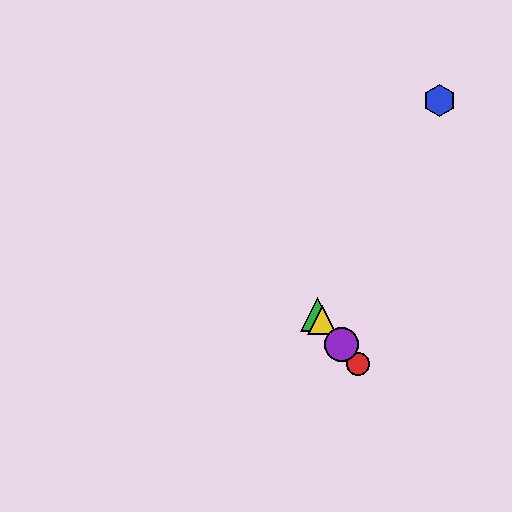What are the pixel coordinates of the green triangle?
The green triangle is at (317, 314).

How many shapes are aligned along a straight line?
4 shapes (the red circle, the green triangle, the yellow triangle, the purple circle) are aligned along a straight line.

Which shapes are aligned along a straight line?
The red circle, the green triangle, the yellow triangle, the purple circle are aligned along a straight line.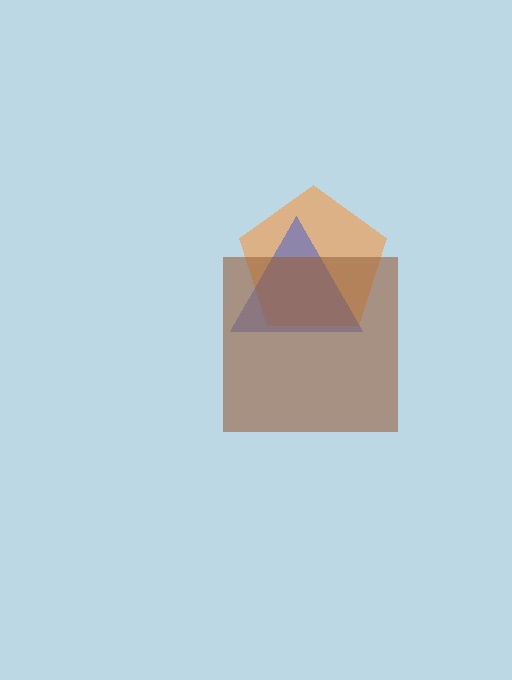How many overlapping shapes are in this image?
There are 3 overlapping shapes in the image.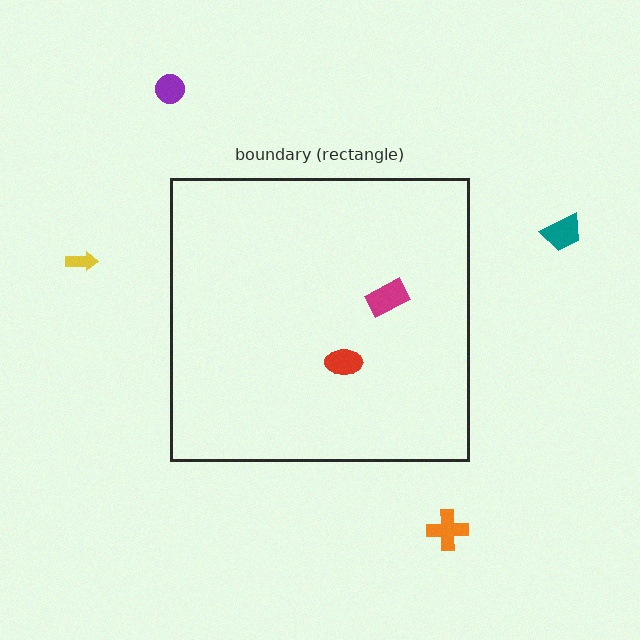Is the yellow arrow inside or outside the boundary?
Outside.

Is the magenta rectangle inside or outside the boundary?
Inside.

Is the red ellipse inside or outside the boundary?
Inside.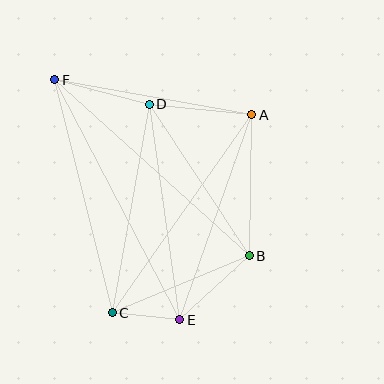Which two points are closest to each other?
Points C and E are closest to each other.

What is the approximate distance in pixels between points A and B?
The distance between A and B is approximately 141 pixels.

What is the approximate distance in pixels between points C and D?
The distance between C and D is approximately 212 pixels.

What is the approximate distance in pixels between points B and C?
The distance between B and C is approximately 149 pixels.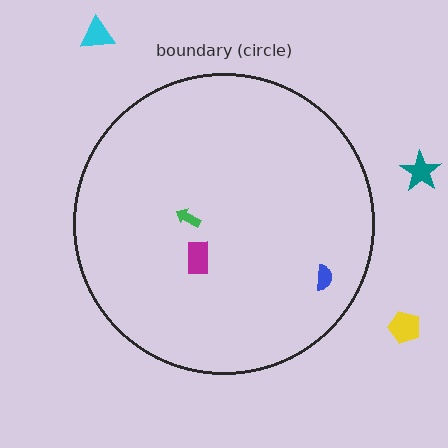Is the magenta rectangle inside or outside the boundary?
Inside.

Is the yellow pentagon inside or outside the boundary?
Outside.